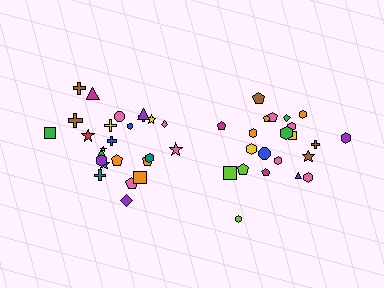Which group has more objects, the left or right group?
The left group.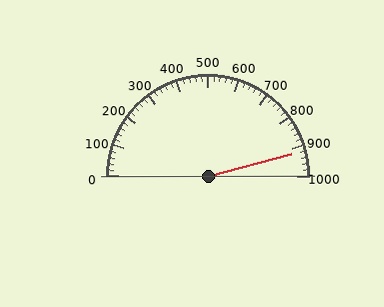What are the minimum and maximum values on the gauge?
The gauge ranges from 0 to 1000.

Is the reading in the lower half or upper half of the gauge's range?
The reading is in the upper half of the range (0 to 1000).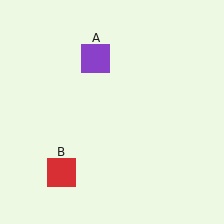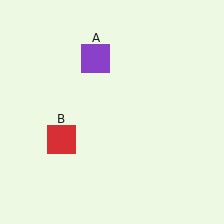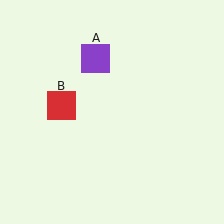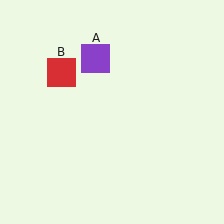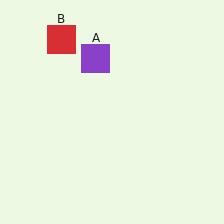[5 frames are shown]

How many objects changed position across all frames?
1 object changed position: red square (object B).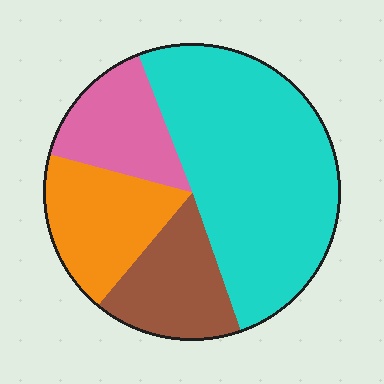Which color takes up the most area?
Cyan, at roughly 50%.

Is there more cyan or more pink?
Cyan.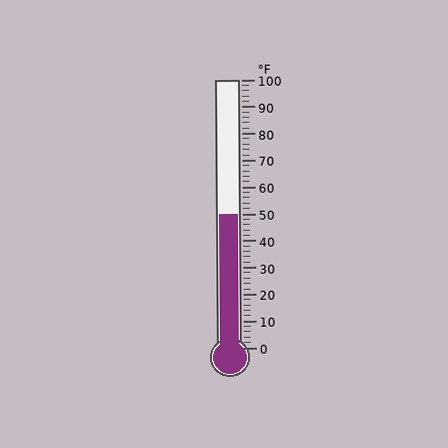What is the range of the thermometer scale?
The thermometer scale ranges from 0°F to 100°F.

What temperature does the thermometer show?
The thermometer shows approximately 50°F.